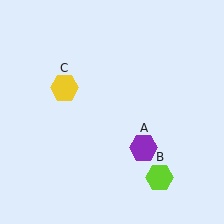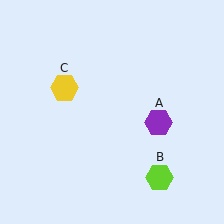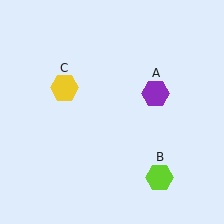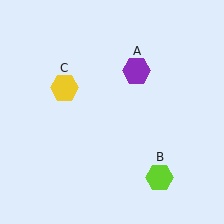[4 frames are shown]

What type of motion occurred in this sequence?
The purple hexagon (object A) rotated counterclockwise around the center of the scene.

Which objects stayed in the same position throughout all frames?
Lime hexagon (object B) and yellow hexagon (object C) remained stationary.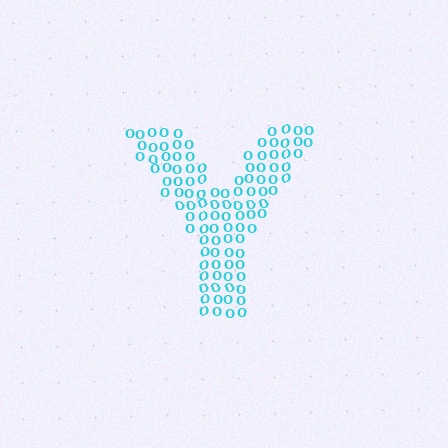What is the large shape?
The large shape is the letter Y.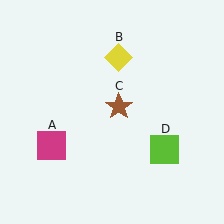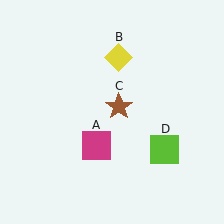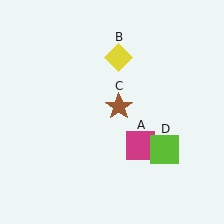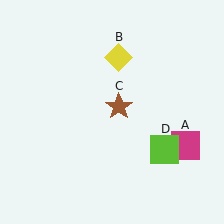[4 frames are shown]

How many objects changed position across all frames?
1 object changed position: magenta square (object A).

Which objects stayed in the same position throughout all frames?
Yellow diamond (object B) and brown star (object C) and lime square (object D) remained stationary.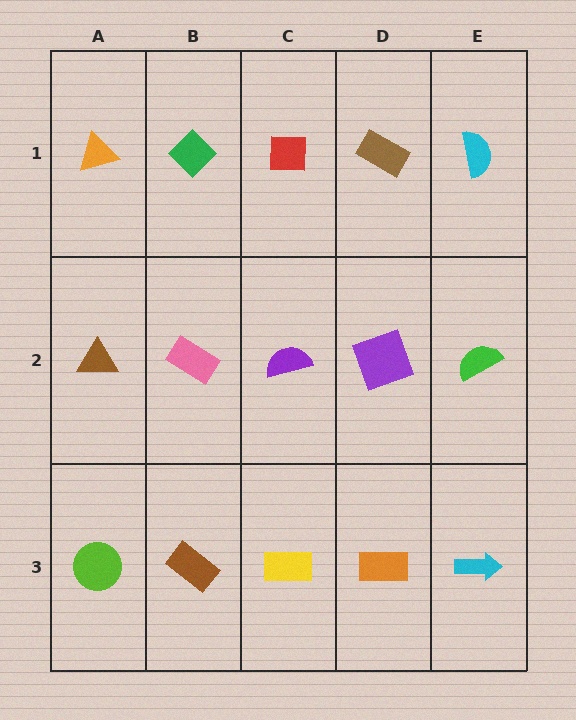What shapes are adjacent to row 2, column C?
A red square (row 1, column C), a yellow rectangle (row 3, column C), a pink rectangle (row 2, column B), a purple square (row 2, column D).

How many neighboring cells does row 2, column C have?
4.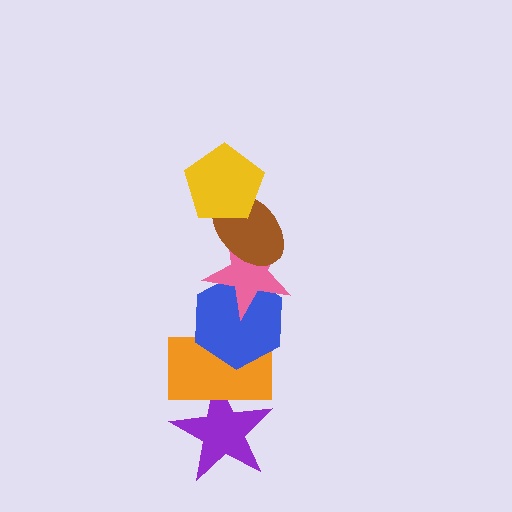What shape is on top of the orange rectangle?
The blue hexagon is on top of the orange rectangle.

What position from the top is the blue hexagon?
The blue hexagon is 4th from the top.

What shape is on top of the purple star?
The orange rectangle is on top of the purple star.